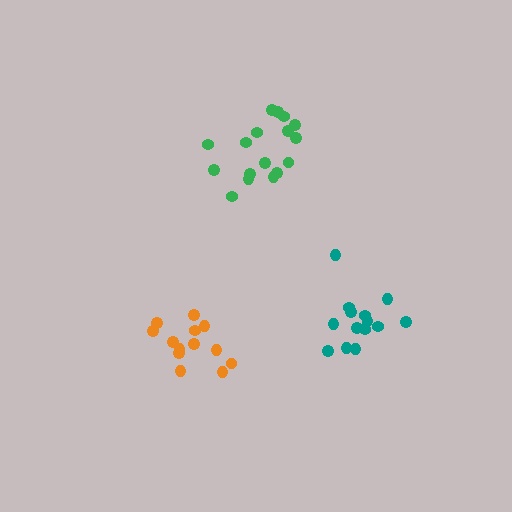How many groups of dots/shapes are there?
There are 3 groups.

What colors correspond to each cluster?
The clusters are colored: teal, orange, green.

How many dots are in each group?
Group 1: 15 dots, Group 2: 13 dots, Group 3: 17 dots (45 total).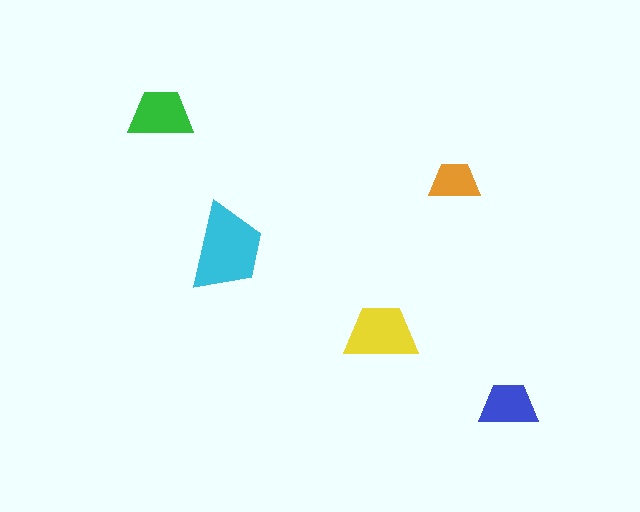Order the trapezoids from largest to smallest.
the cyan one, the yellow one, the green one, the blue one, the orange one.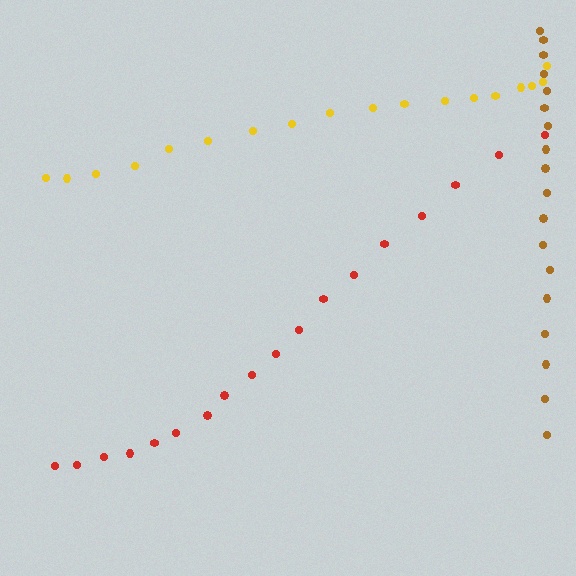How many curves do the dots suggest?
There are 3 distinct paths.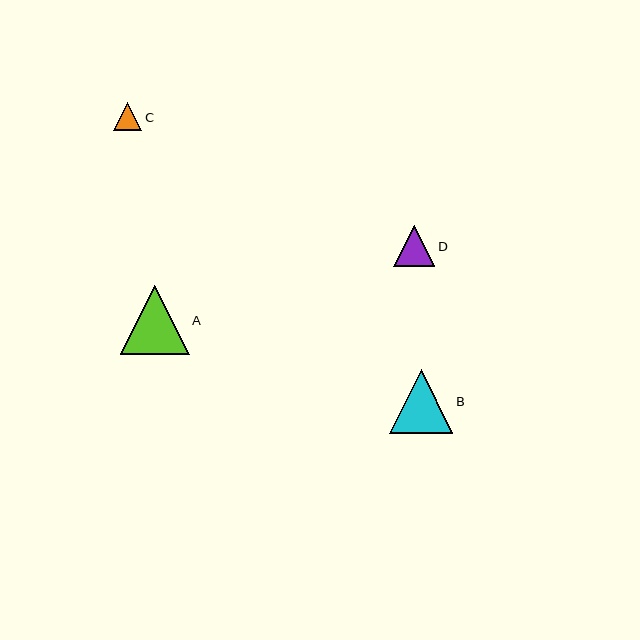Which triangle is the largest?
Triangle A is the largest with a size of approximately 69 pixels.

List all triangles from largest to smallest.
From largest to smallest: A, B, D, C.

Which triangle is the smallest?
Triangle C is the smallest with a size of approximately 28 pixels.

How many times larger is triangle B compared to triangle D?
Triangle B is approximately 1.6 times the size of triangle D.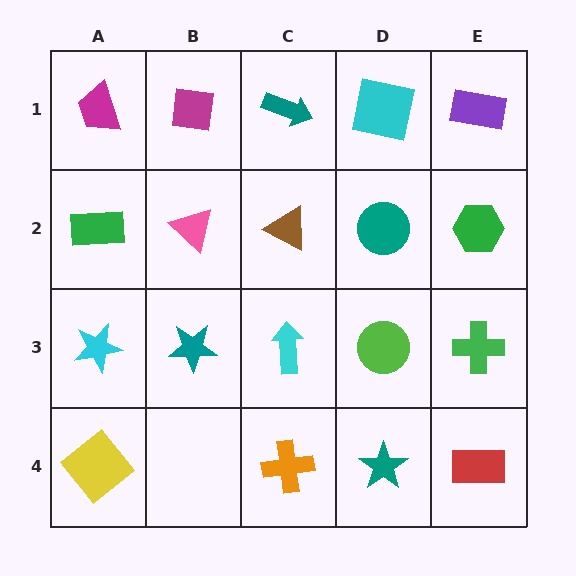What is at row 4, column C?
An orange cross.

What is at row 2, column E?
A green hexagon.